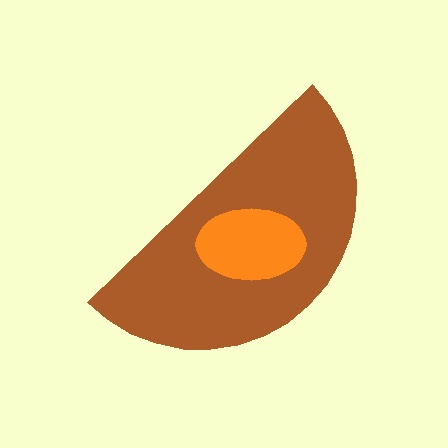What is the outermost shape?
The brown semicircle.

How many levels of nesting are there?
2.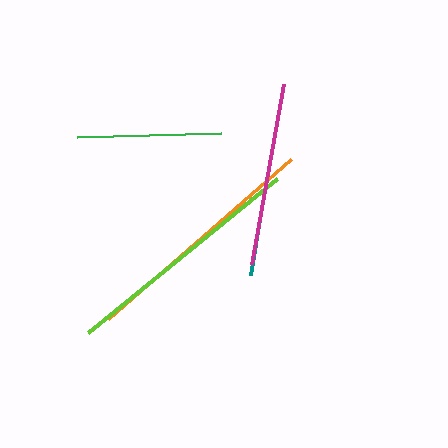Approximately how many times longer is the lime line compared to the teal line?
The lime line is approximately 3.8 times the length of the teal line.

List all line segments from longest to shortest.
From longest to shortest: lime, orange, magenta, green, teal.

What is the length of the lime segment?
The lime segment is approximately 244 pixels long.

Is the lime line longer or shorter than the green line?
The lime line is longer than the green line.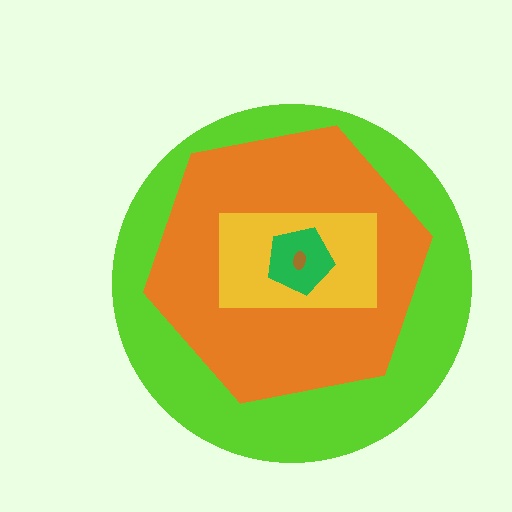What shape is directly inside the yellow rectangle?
The green pentagon.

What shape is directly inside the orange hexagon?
The yellow rectangle.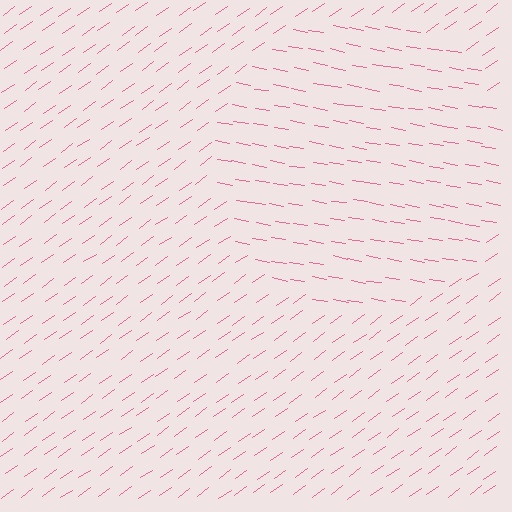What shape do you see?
I see a circle.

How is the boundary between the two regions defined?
The boundary is defined purely by a change in line orientation (approximately 45 degrees difference). All lines are the same color and thickness.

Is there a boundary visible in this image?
Yes, there is a texture boundary formed by a change in line orientation.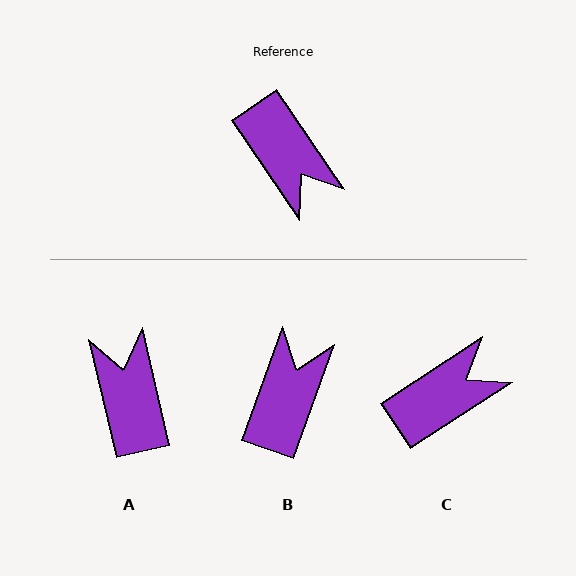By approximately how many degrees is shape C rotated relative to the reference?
Approximately 89 degrees counter-clockwise.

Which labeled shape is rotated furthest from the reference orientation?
A, about 159 degrees away.